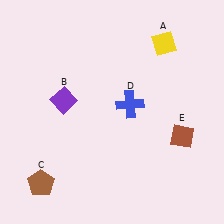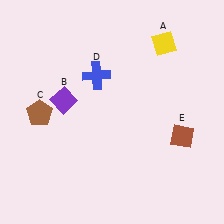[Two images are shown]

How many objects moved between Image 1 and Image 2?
2 objects moved between the two images.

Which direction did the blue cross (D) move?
The blue cross (D) moved left.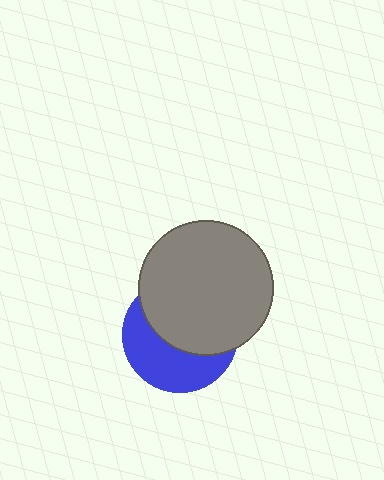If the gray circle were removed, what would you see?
You would see the complete blue circle.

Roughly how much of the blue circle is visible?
A small part of it is visible (roughly 45%).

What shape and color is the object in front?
The object in front is a gray circle.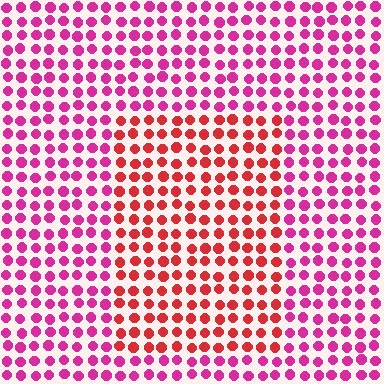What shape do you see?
I see a rectangle.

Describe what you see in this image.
The image is filled with small magenta elements in a uniform arrangement. A rectangle-shaped region is visible where the elements are tinted to a slightly different hue, forming a subtle color boundary.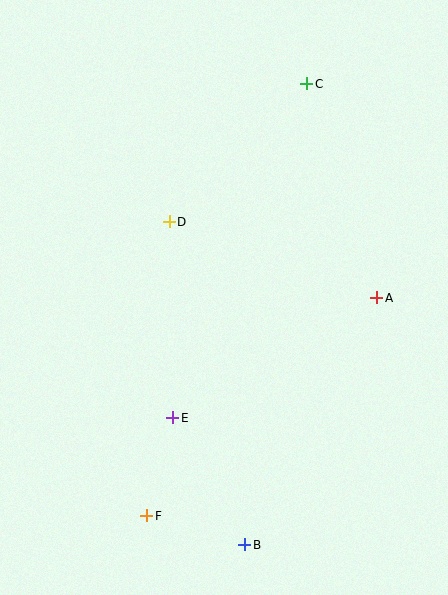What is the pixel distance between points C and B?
The distance between C and B is 465 pixels.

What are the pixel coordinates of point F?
Point F is at (147, 516).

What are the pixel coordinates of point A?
Point A is at (377, 298).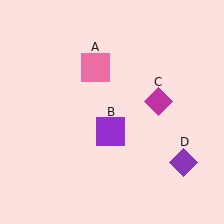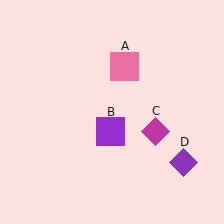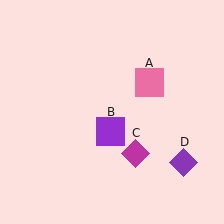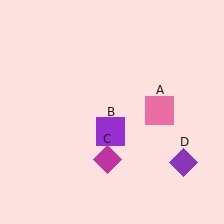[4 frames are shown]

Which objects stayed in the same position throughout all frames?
Purple square (object B) and purple diamond (object D) remained stationary.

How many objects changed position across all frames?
2 objects changed position: pink square (object A), magenta diamond (object C).